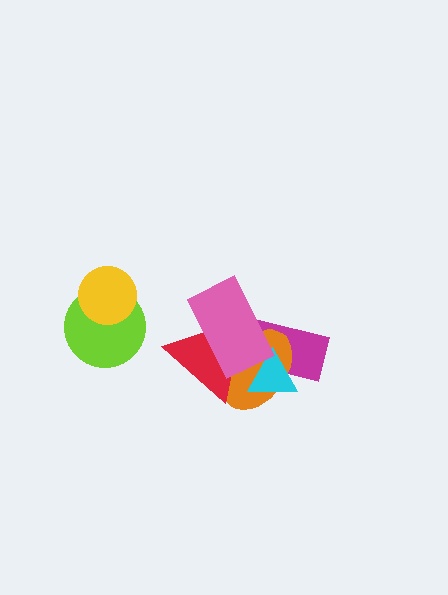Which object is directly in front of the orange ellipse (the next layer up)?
The red triangle is directly in front of the orange ellipse.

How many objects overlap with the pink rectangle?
4 objects overlap with the pink rectangle.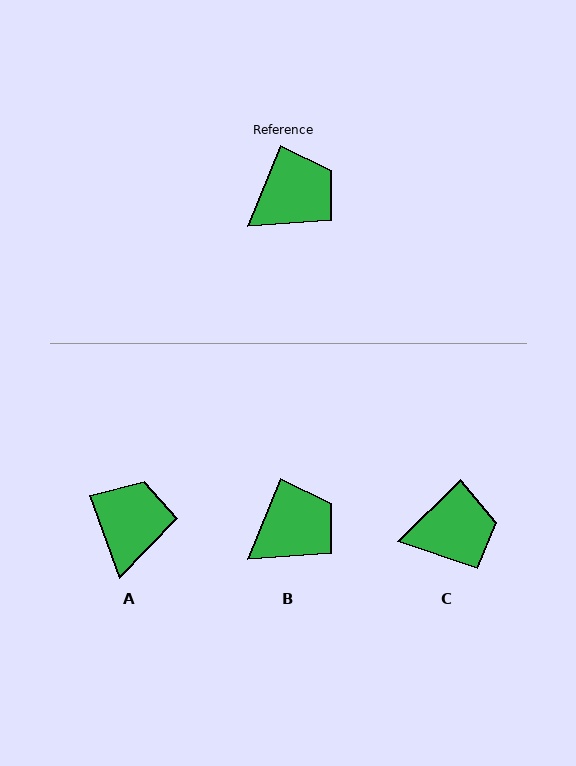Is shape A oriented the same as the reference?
No, it is off by about 41 degrees.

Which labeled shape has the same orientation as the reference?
B.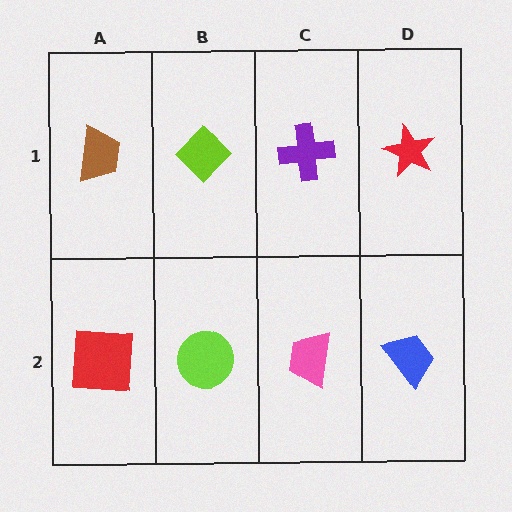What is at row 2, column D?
A blue trapezoid.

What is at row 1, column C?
A purple cross.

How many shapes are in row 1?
4 shapes.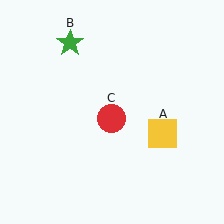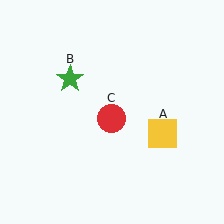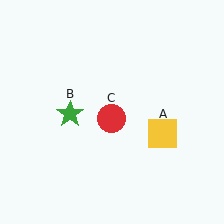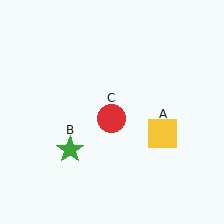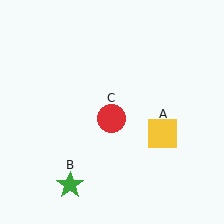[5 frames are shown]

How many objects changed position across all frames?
1 object changed position: green star (object B).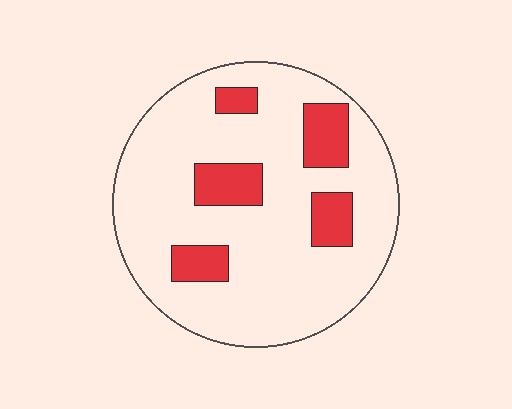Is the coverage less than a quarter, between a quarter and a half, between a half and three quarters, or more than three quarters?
Less than a quarter.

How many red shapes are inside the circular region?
5.